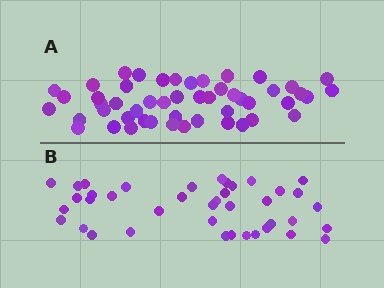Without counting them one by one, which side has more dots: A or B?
Region A (the top region) has more dots.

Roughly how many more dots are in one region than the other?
Region A has roughly 10 or so more dots than region B.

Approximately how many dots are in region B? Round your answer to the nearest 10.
About 40 dots.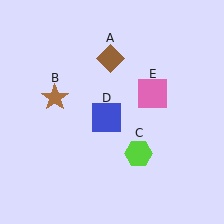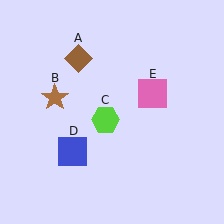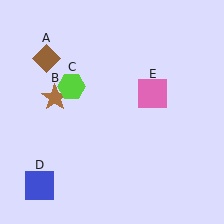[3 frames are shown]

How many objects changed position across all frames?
3 objects changed position: brown diamond (object A), lime hexagon (object C), blue square (object D).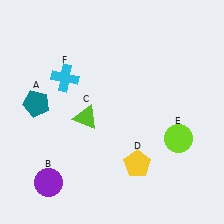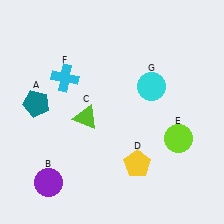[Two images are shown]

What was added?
A cyan circle (G) was added in Image 2.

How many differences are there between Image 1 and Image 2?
There is 1 difference between the two images.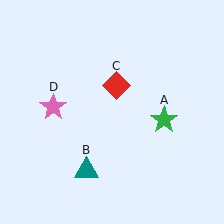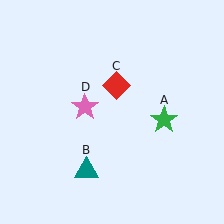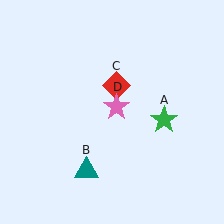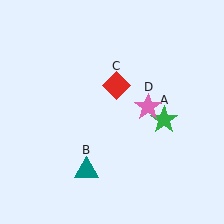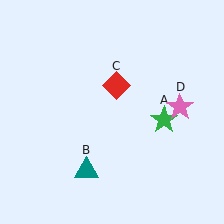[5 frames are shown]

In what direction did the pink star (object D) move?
The pink star (object D) moved right.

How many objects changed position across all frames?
1 object changed position: pink star (object D).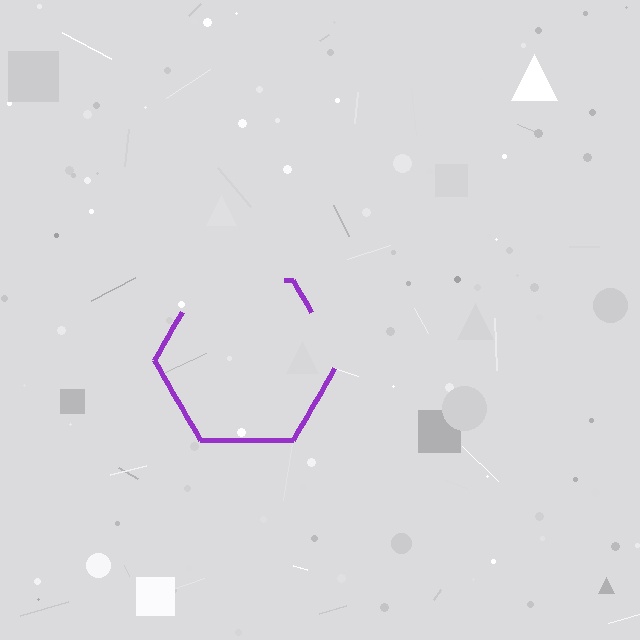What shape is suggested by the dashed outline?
The dashed outline suggests a hexagon.